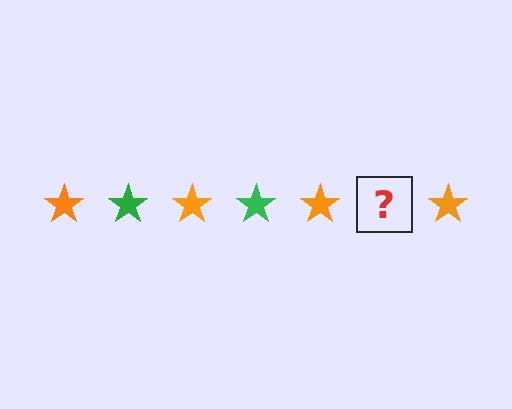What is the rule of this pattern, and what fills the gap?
The rule is that the pattern cycles through orange, green stars. The gap should be filled with a green star.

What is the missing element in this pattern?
The missing element is a green star.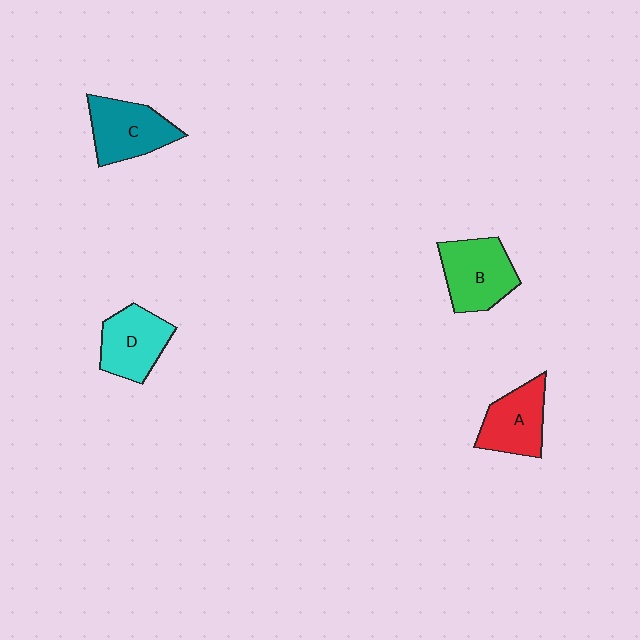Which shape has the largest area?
Shape B (green).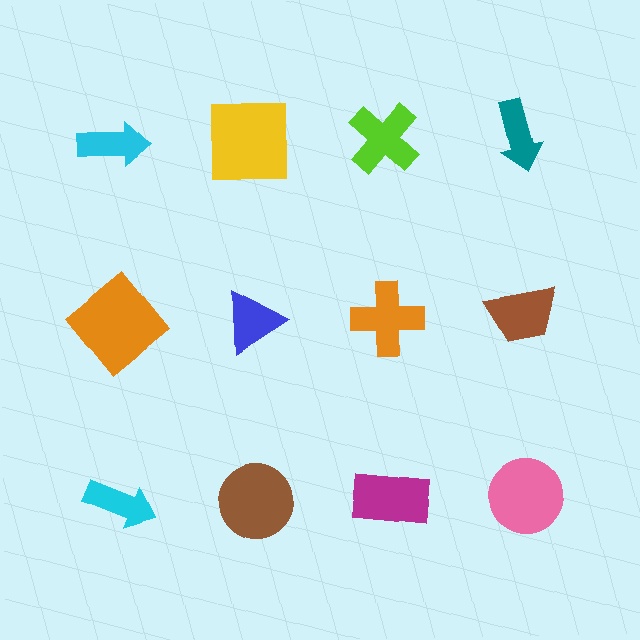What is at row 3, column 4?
A pink circle.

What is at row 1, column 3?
A lime cross.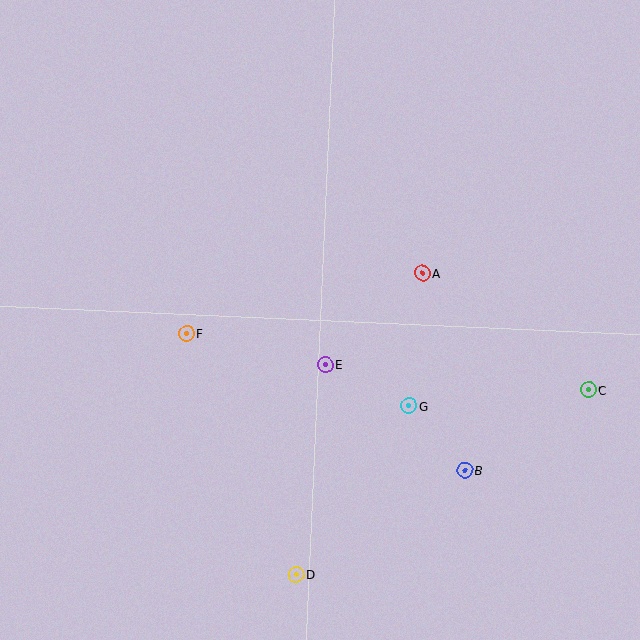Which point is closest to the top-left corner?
Point F is closest to the top-left corner.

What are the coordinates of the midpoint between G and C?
The midpoint between G and C is at (499, 398).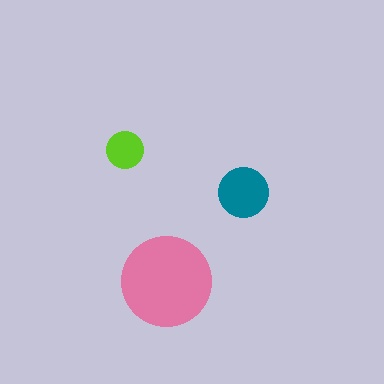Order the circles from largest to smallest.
the pink one, the teal one, the lime one.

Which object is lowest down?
The pink circle is bottommost.